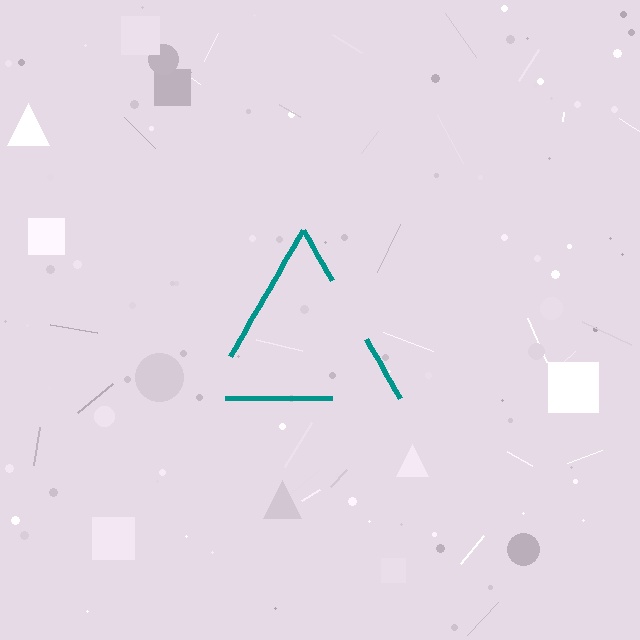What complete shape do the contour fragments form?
The contour fragments form a triangle.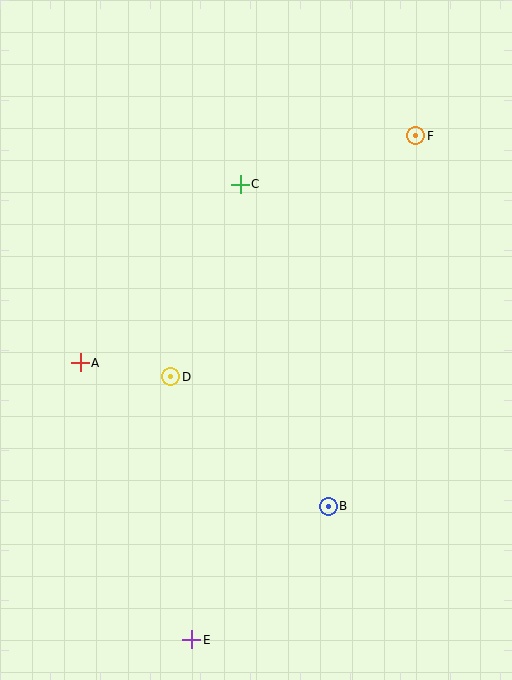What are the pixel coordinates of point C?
Point C is at (240, 185).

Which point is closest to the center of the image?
Point D at (171, 377) is closest to the center.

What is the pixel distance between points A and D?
The distance between A and D is 92 pixels.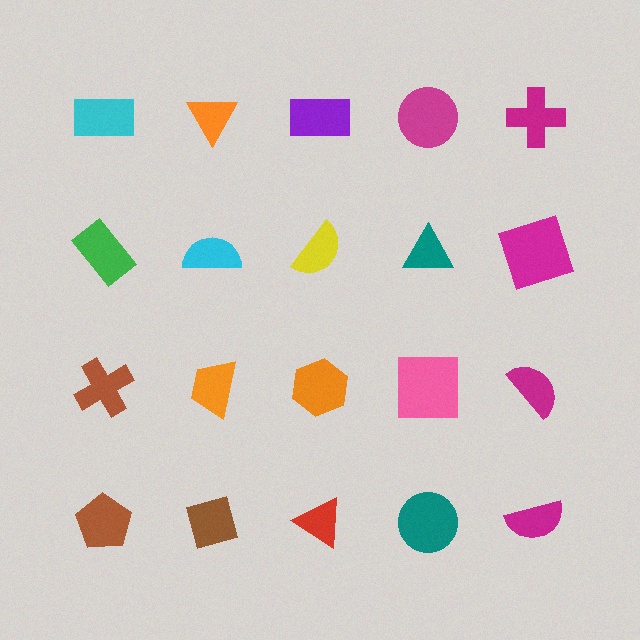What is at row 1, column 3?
A purple rectangle.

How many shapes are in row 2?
5 shapes.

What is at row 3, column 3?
An orange hexagon.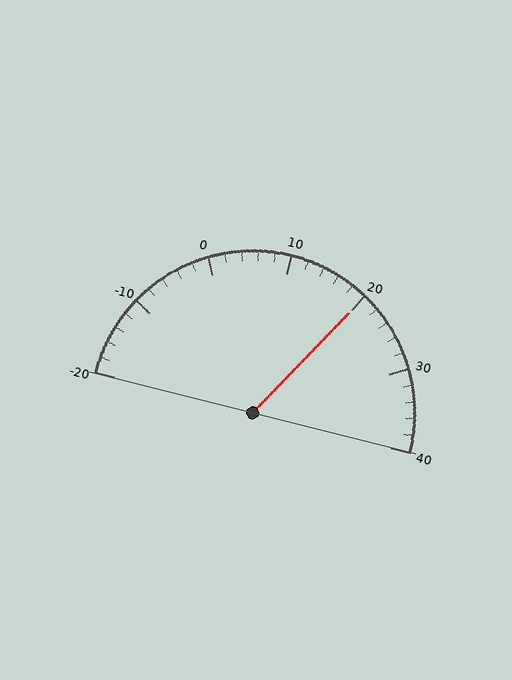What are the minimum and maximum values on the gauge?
The gauge ranges from -20 to 40.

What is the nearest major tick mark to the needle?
The nearest major tick mark is 20.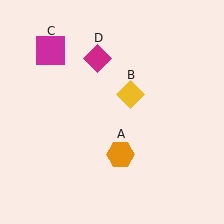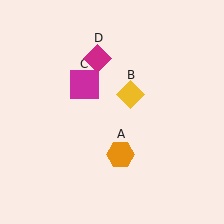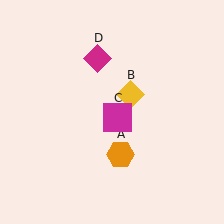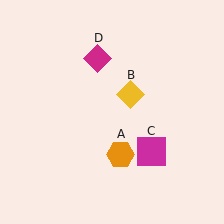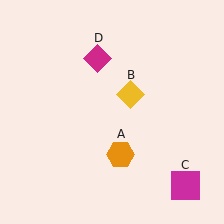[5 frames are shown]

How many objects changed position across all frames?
1 object changed position: magenta square (object C).